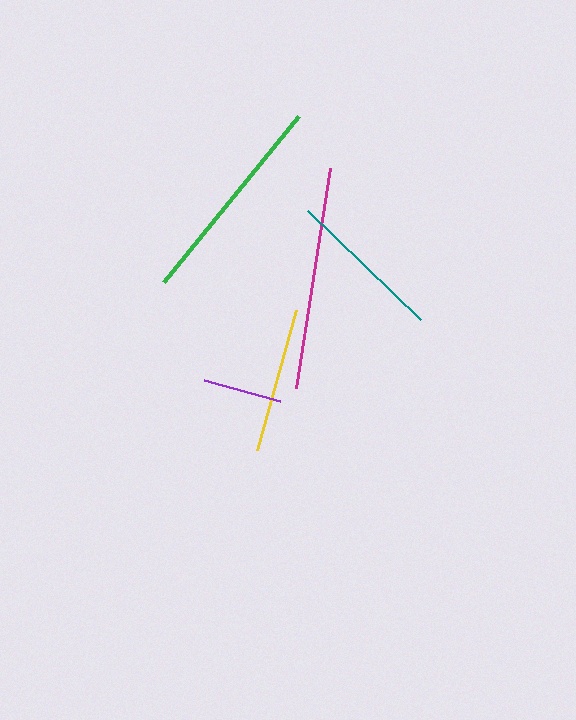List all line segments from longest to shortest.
From longest to shortest: magenta, green, teal, yellow, purple.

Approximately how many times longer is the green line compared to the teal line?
The green line is approximately 1.4 times the length of the teal line.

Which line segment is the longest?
The magenta line is the longest at approximately 222 pixels.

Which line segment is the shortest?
The purple line is the shortest at approximately 79 pixels.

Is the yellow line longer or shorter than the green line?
The green line is longer than the yellow line.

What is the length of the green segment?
The green segment is approximately 214 pixels long.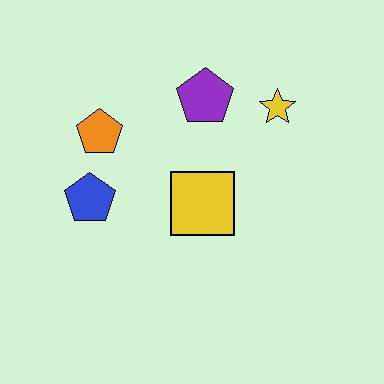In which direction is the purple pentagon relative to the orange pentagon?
The purple pentagon is to the right of the orange pentagon.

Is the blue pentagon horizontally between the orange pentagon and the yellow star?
No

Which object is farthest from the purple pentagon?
The blue pentagon is farthest from the purple pentagon.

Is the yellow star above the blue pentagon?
Yes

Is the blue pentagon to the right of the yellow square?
No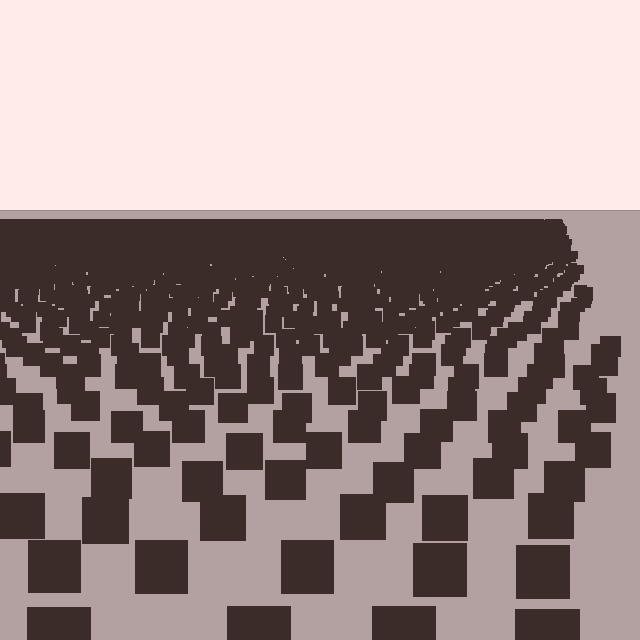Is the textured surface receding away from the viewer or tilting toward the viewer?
The surface is receding away from the viewer. Texture elements get smaller and denser toward the top.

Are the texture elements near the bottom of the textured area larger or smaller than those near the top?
Larger. Near the bottom, elements are closer to the viewer and appear at a bigger on-screen size.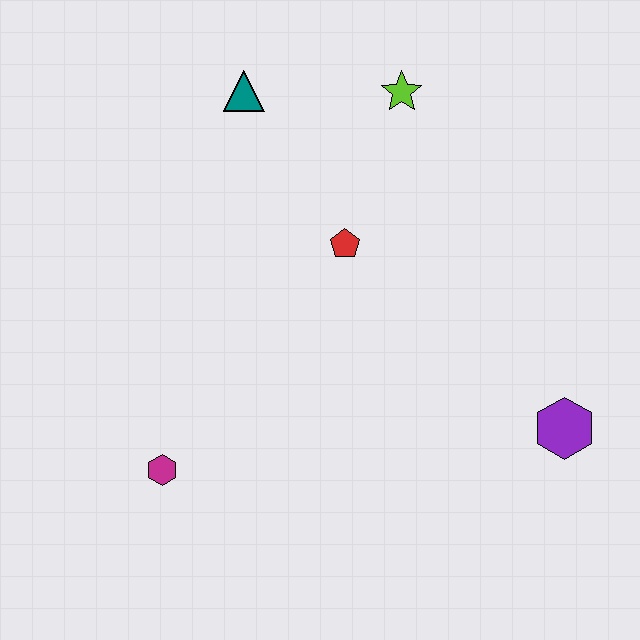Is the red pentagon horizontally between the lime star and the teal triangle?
Yes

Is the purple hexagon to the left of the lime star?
No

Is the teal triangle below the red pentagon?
No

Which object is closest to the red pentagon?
The lime star is closest to the red pentagon.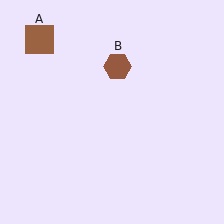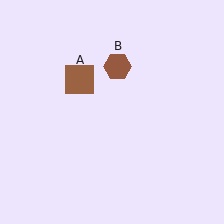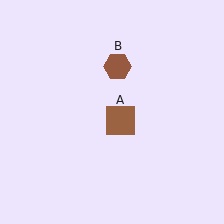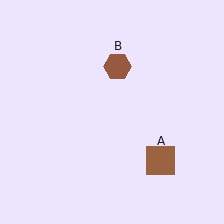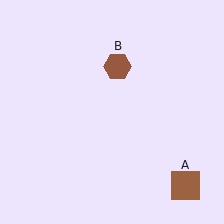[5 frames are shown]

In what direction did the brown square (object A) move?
The brown square (object A) moved down and to the right.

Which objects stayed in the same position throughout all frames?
Brown hexagon (object B) remained stationary.